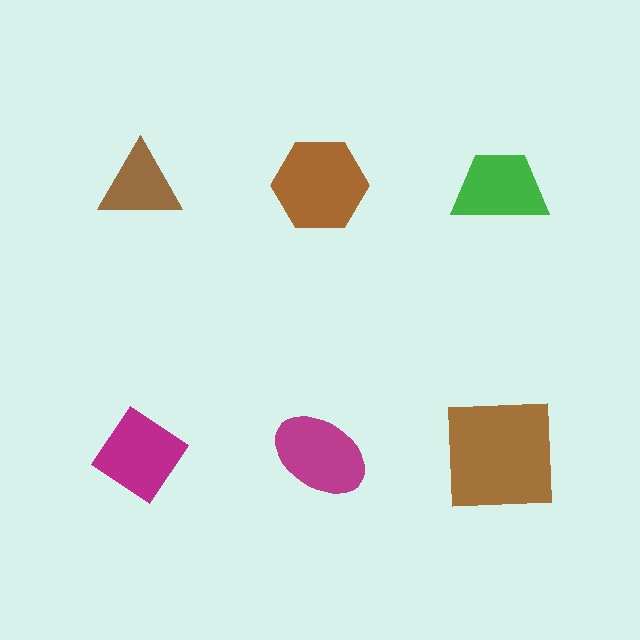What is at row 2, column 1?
A magenta diamond.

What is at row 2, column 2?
A magenta ellipse.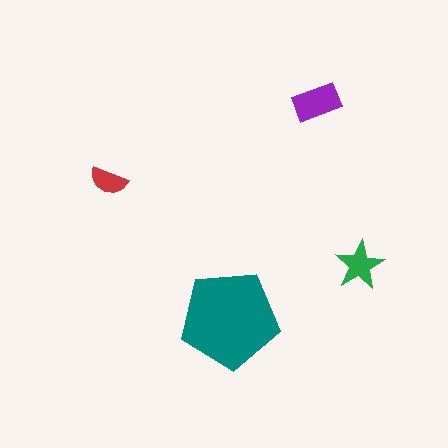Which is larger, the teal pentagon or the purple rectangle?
The teal pentagon.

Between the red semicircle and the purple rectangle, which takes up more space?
The purple rectangle.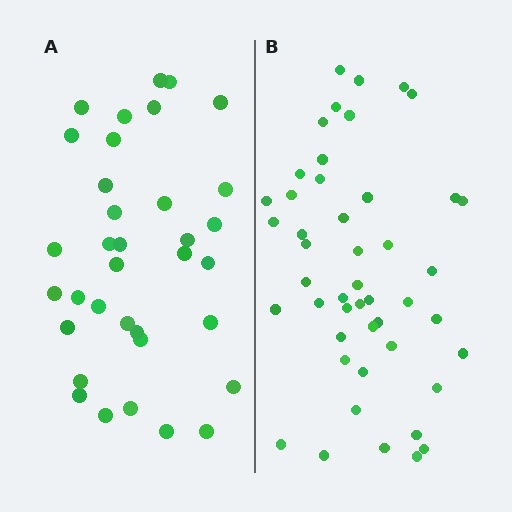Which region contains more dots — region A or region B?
Region B (the right region) has more dots.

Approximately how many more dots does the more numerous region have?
Region B has roughly 12 or so more dots than region A.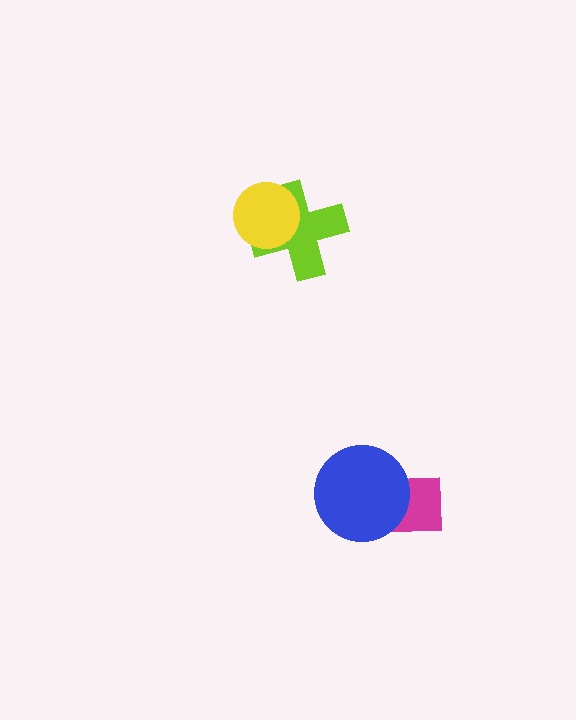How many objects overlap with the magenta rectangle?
1 object overlaps with the magenta rectangle.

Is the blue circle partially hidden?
No, no other shape covers it.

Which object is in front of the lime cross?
The yellow circle is in front of the lime cross.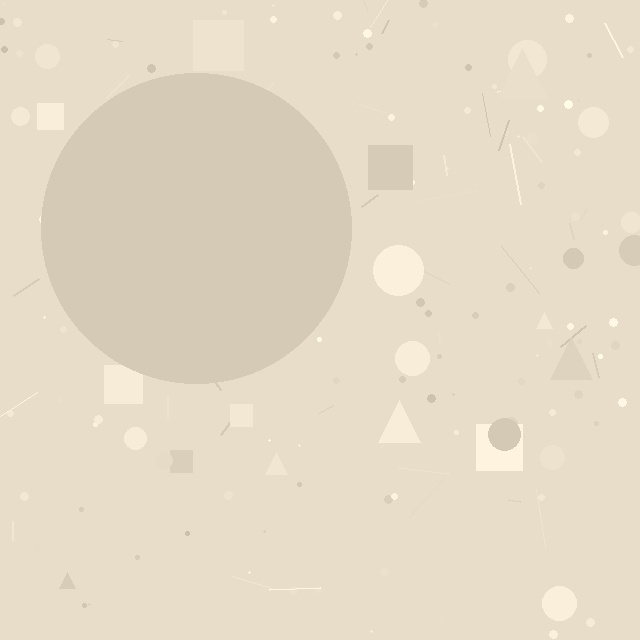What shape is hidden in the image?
A circle is hidden in the image.